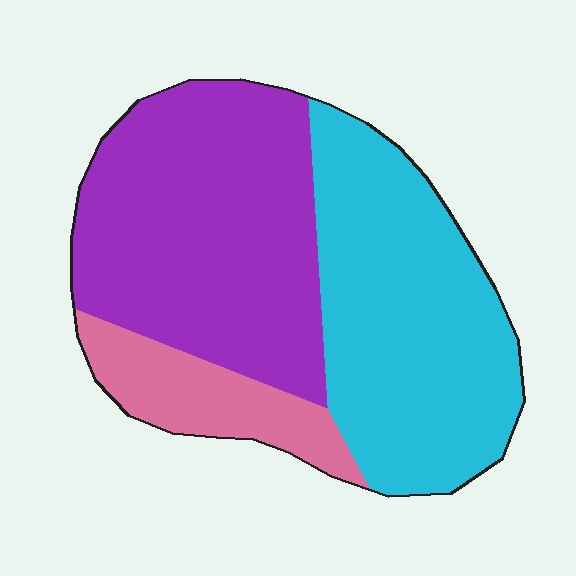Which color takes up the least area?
Pink, at roughly 15%.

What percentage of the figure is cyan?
Cyan covers about 40% of the figure.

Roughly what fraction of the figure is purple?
Purple covers roughly 45% of the figure.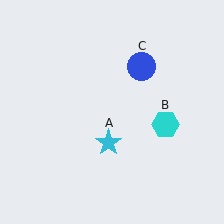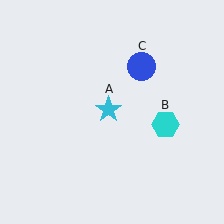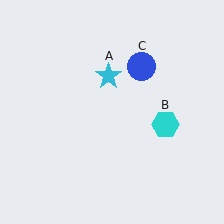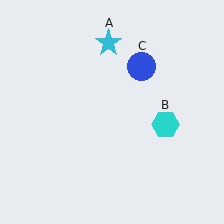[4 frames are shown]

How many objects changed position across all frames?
1 object changed position: cyan star (object A).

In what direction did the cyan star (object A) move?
The cyan star (object A) moved up.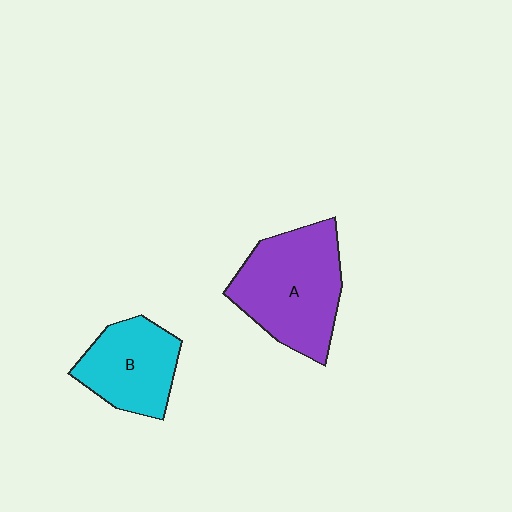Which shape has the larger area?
Shape A (purple).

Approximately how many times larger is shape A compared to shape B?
Approximately 1.4 times.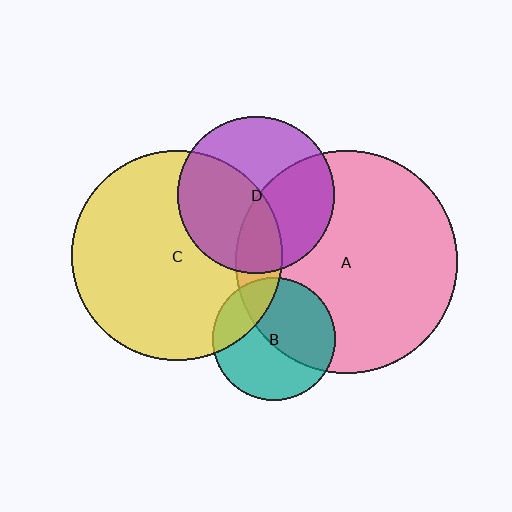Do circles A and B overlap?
Yes.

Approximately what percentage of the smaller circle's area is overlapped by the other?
Approximately 50%.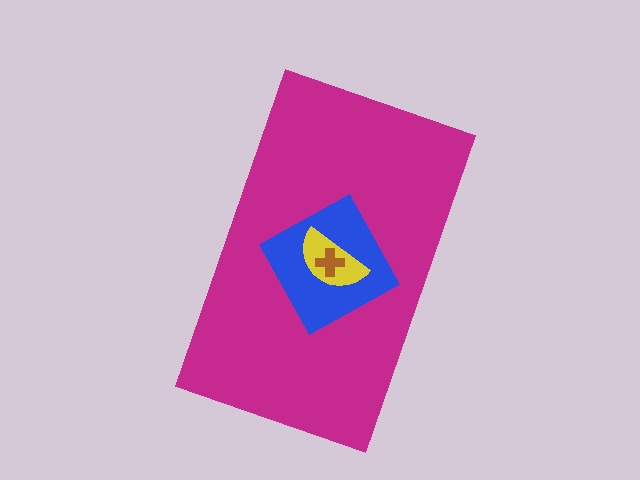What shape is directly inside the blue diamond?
The yellow semicircle.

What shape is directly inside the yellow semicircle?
The brown cross.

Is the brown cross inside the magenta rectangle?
Yes.